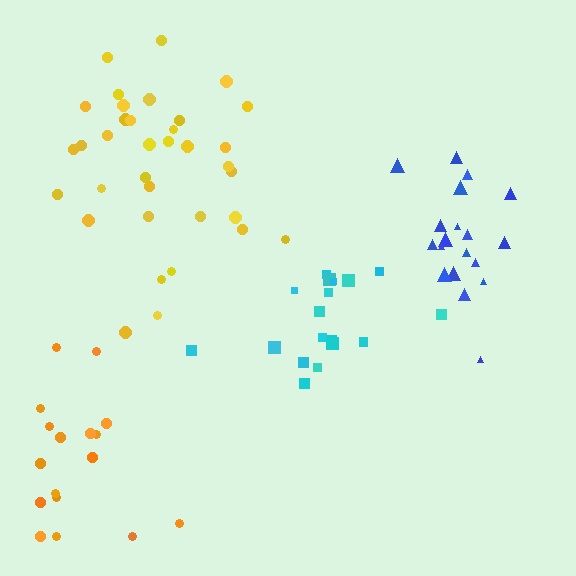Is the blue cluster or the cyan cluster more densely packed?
Blue.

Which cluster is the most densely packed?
Blue.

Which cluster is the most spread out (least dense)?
Orange.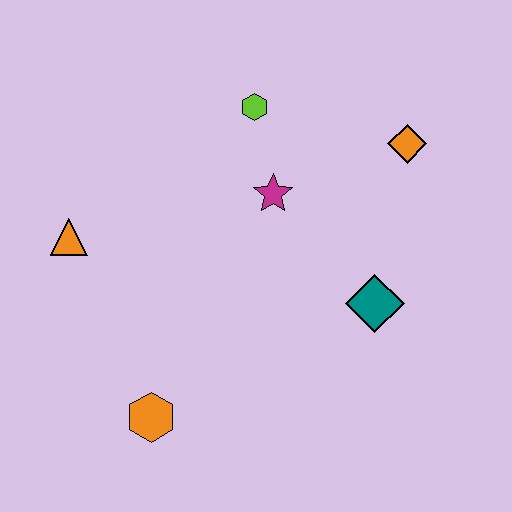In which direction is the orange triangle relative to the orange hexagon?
The orange triangle is above the orange hexagon.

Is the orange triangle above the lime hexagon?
No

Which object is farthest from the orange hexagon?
The orange diamond is farthest from the orange hexagon.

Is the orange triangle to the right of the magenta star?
No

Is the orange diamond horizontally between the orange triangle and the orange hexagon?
No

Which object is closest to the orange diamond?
The magenta star is closest to the orange diamond.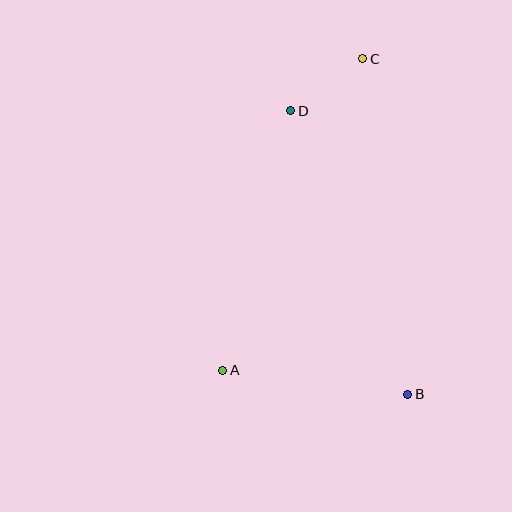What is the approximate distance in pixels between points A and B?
The distance between A and B is approximately 186 pixels.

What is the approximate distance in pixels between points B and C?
The distance between B and C is approximately 339 pixels.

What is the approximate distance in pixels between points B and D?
The distance between B and D is approximately 307 pixels.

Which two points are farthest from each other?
Points A and C are farthest from each other.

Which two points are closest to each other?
Points C and D are closest to each other.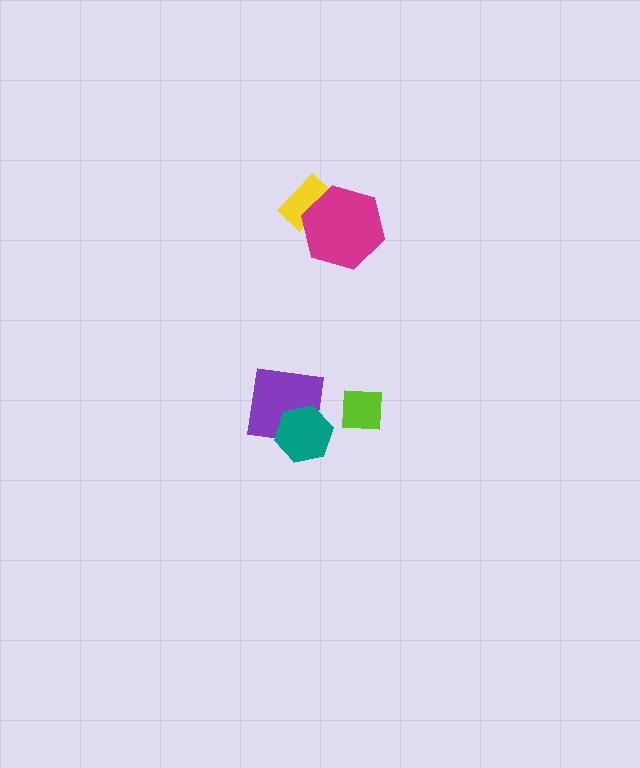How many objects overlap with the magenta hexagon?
1 object overlaps with the magenta hexagon.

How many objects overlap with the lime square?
0 objects overlap with the lime square.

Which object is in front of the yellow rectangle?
The magenta hexagon is in front of the yellow rectangle.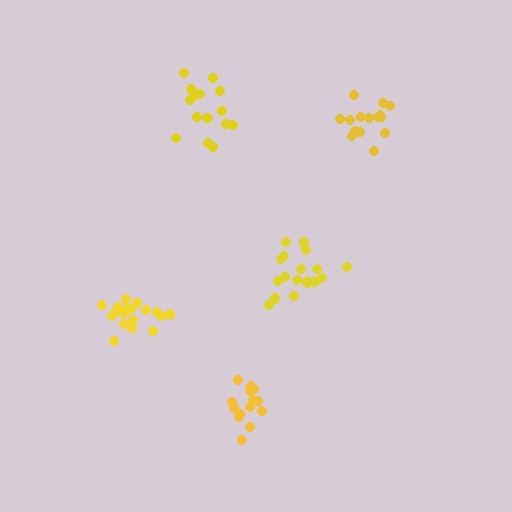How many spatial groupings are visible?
There are 5 spatial groupings.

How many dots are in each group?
Group 1: 18 dots, Group 2: 14 dots, Group 3: 15 dots, Group 4: 18 dots, Group 5: 15 dots (80 total).